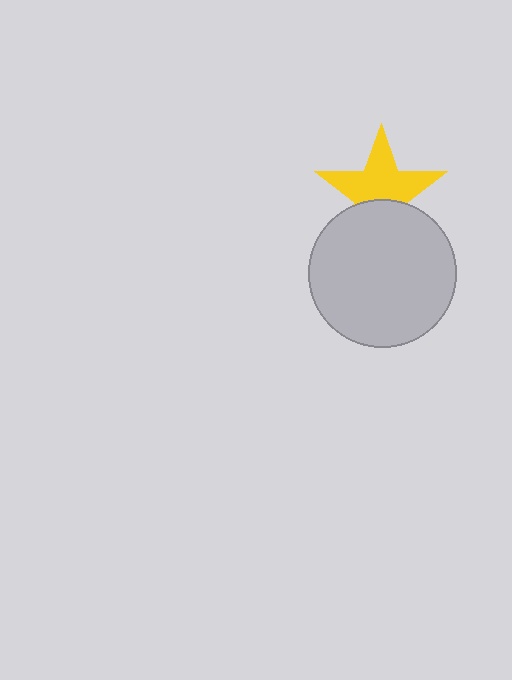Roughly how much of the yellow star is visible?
About half of it is visible (roughly 63%).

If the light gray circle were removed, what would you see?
You would see the complete yellow star.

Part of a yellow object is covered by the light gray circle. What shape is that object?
It is a star.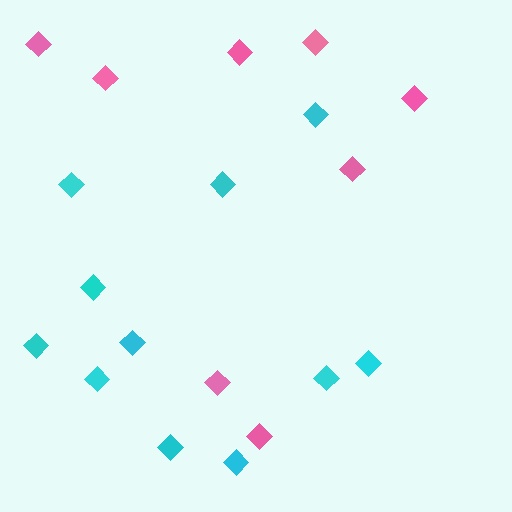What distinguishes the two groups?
There are 2 groups: one group of cyan diamonds (11) and one group of pink diamonds (8).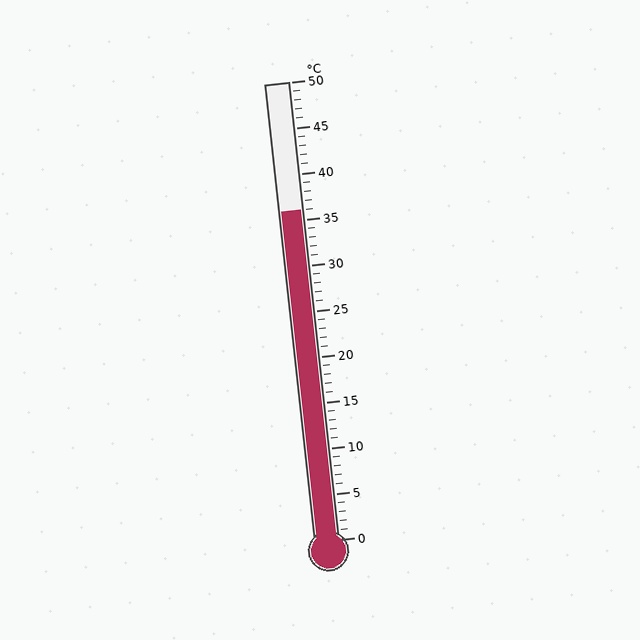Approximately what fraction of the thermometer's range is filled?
The thermometer is filled to approximately 70% of its range.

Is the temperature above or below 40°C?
The temperature is below 40°C.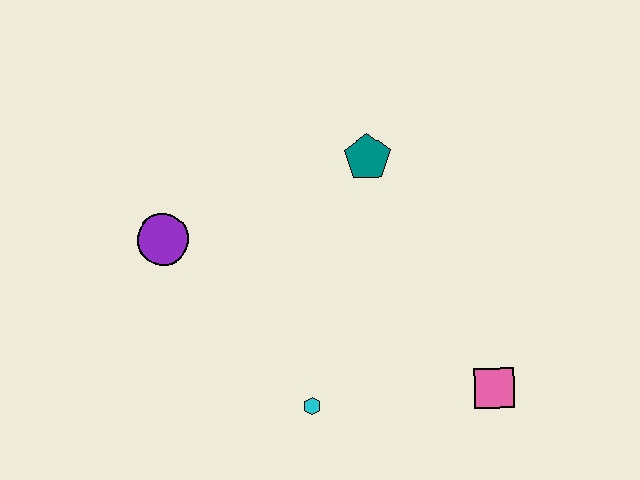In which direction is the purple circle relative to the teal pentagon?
The purple circle is to the left of the teal pentagon.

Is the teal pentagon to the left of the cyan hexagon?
No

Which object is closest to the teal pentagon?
The purple circle is closest to the teal pentagon.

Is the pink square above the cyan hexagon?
Yes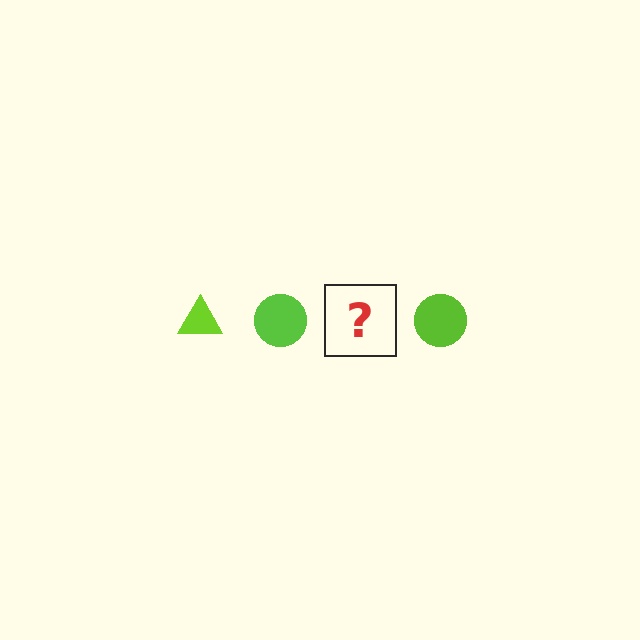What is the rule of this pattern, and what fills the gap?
The rule is that the pattern cycles through triangle, circle shapes in lime. The gap should be filled with a lime triangle.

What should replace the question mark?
The question mark should be replaced with a lime triangle.